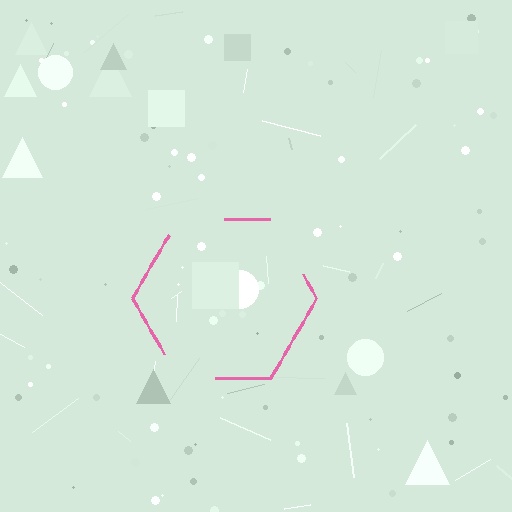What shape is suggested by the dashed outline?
The dashed outline suggests a hexagon.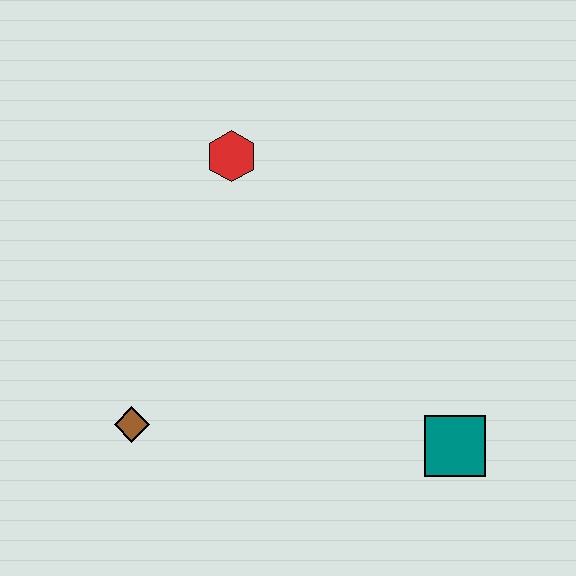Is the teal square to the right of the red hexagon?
Yes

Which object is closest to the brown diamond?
The red hexagon is closest to the brown diamond.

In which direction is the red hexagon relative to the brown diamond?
The red hexagon is above the brown diamond.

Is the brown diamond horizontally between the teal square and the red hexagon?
No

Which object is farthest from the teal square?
The red hexagon is farthest from the teal square.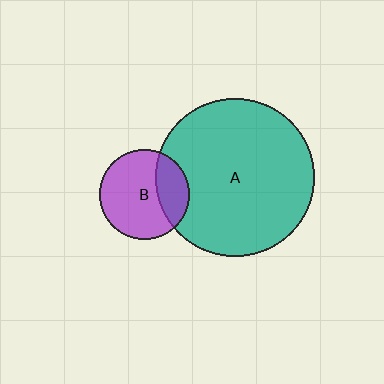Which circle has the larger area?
Circle A (teal).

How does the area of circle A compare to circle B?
Approximately 3.1 times.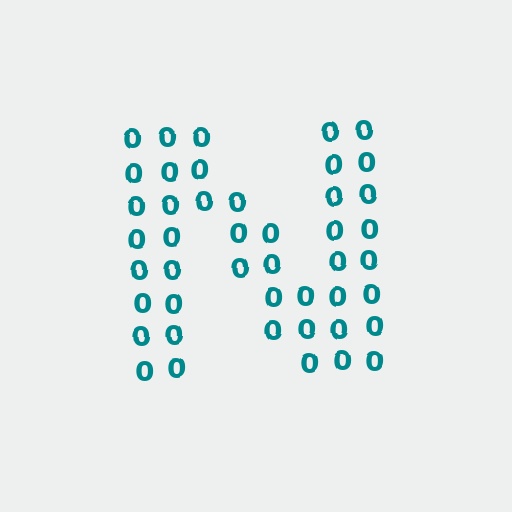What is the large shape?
The large shape is the letter N.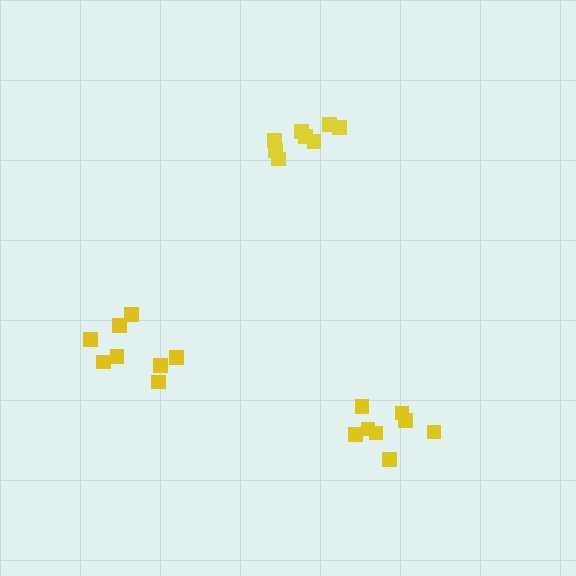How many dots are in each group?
Group 1: 8 dots, Group 2: 8 dots, Group 3: 8 dots (24 total).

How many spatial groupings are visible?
There are 3 spatial groupings.